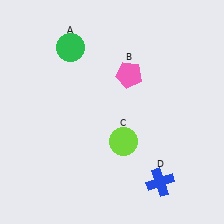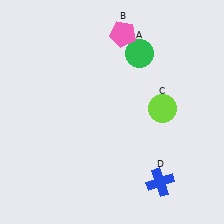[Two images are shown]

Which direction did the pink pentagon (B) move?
The pink pentagon (B) moved up.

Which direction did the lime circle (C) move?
The lime circle (C) moved right.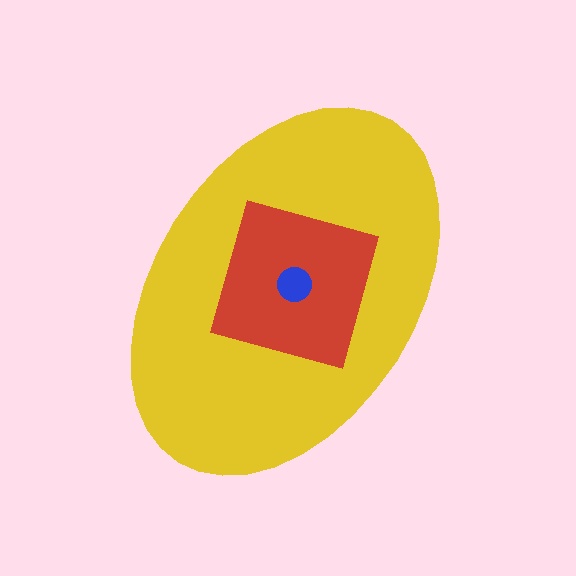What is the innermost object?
The blue circle.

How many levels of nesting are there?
3.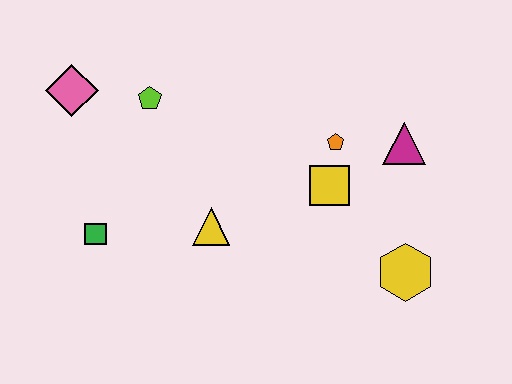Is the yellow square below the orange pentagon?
Yes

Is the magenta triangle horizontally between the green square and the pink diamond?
No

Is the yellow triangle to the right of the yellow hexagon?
No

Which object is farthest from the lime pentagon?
The yellow hexagon is farthest from the lime pentagon.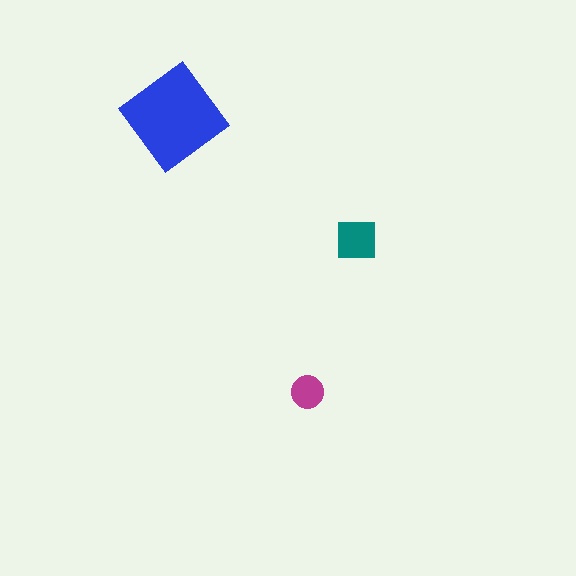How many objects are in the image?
There are 3 objects in the image.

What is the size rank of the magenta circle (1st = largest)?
3rd.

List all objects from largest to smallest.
The blue diamond, the teal square, the magenta circle.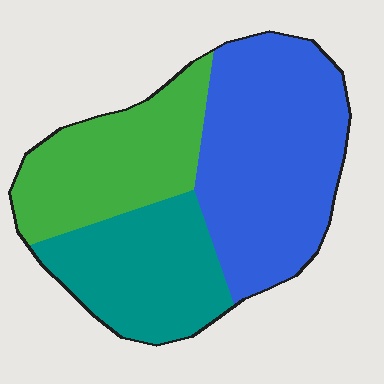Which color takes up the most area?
Blue, at roughly 45%.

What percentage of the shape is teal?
Teal takes up about one quarter (1/4) of the shape.